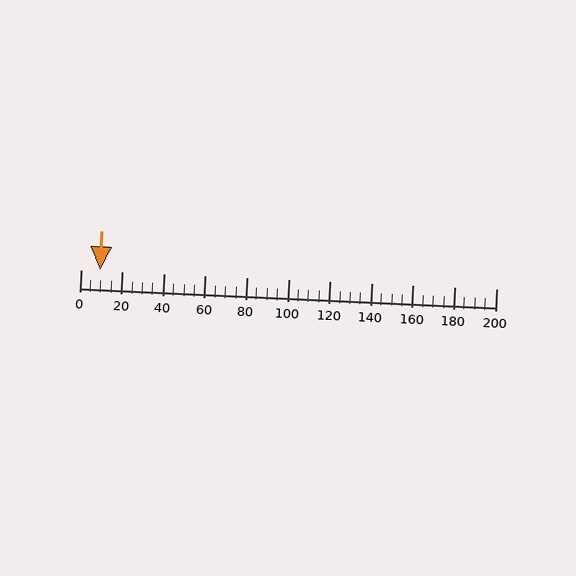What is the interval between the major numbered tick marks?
The major tick marks are spaced 20 units apart.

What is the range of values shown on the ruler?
The ruler shows values from 0 to 200.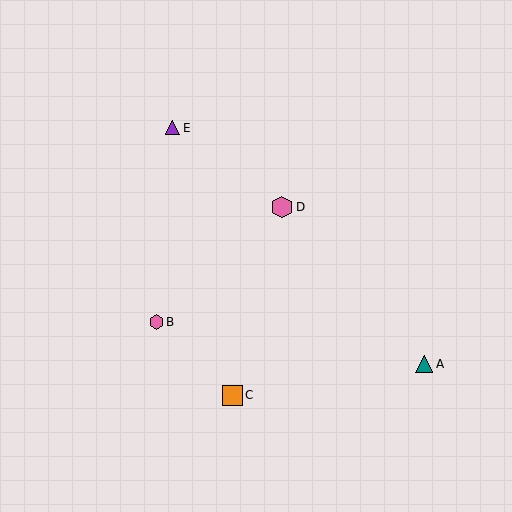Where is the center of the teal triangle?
The center of the teal triangle is at (424, 364).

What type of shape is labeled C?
Shape C is an orange square.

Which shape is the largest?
The pink hexagon (labeled D) is the largest.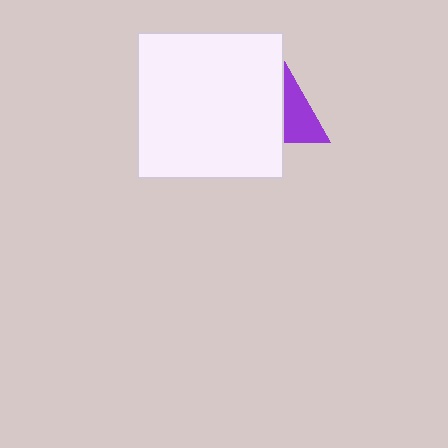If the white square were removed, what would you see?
You would see the complete purple triangle.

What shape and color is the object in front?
The object in front is a white square.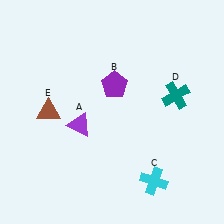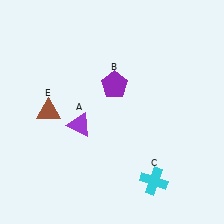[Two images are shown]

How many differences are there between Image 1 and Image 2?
There is 1 difference between the two images.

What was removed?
The teal cross (D) was removed in Image 2.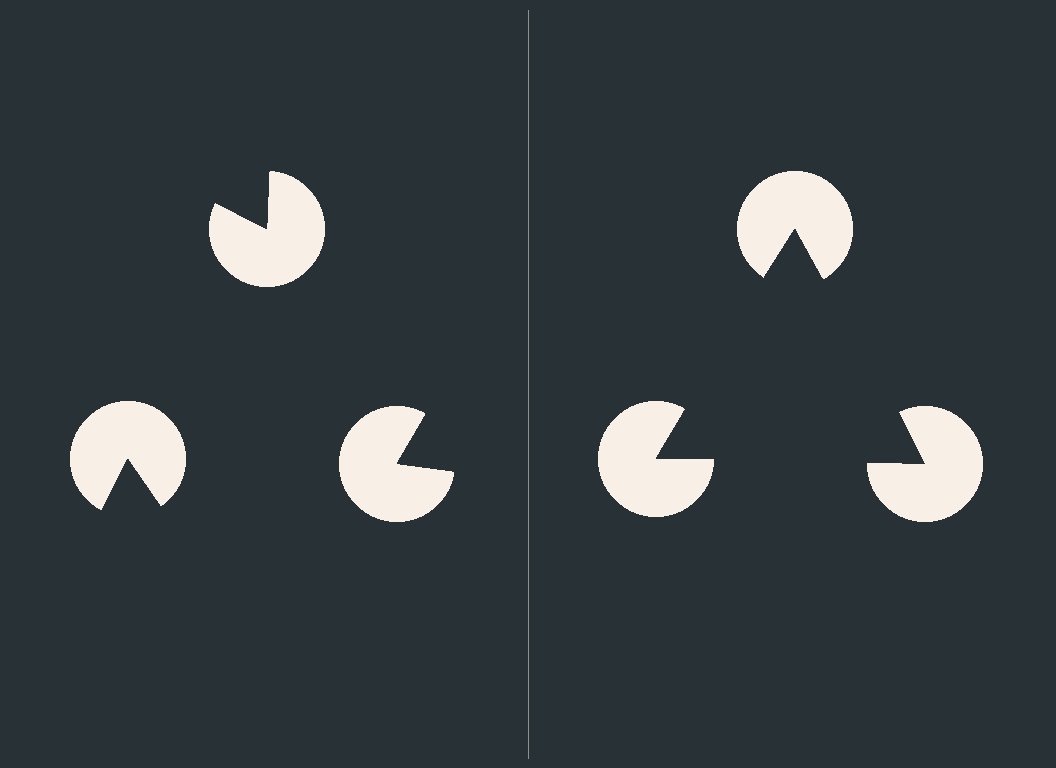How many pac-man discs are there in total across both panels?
6 — 3 on each side.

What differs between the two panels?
The pac-man discs are positioned identically on both sides; only the wedge orientations differ. On the right they align to a triangle; on the left they are misaligned.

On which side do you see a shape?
An illusory triangle appears on the right side. On the left side the wedge cuts are rotated, so no coherent shape forms.